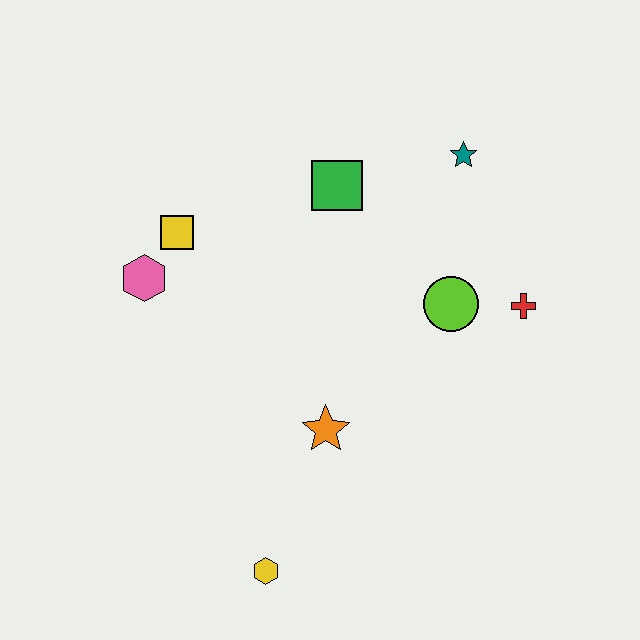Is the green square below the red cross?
No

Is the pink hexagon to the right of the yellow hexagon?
No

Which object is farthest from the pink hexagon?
The red cross is farthest from the pink hexagon.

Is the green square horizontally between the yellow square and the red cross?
Yes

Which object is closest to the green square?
The teal star is closest to the green square.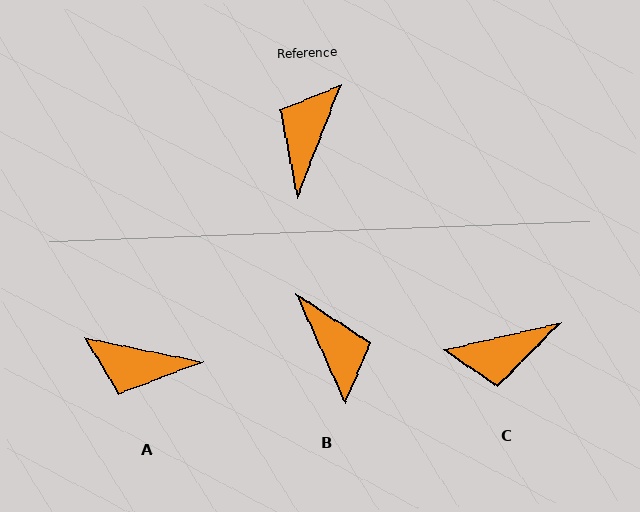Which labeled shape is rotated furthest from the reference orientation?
B, about 135 degrees away.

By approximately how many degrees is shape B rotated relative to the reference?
Approximately 135 degrees clockwise.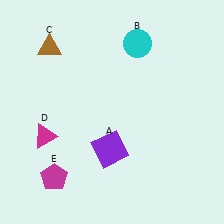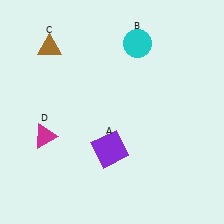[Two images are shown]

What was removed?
The magenta pentagon (E) was removed in Image 2.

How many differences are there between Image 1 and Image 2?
There is 1 difference between the two images.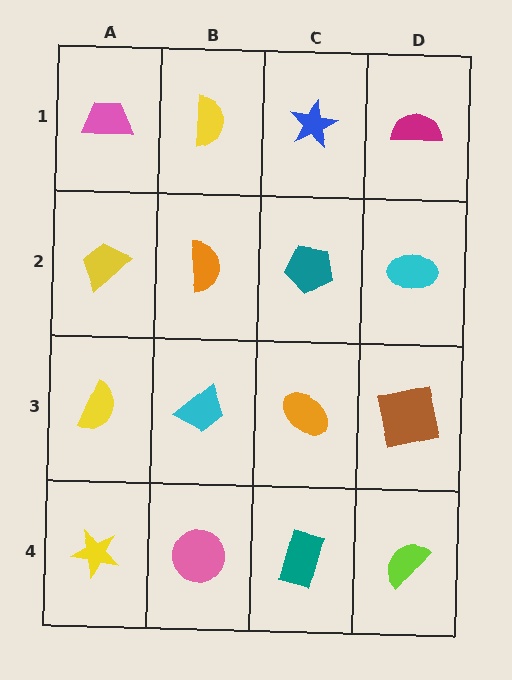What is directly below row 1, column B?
An orange semicircle.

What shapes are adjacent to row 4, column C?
An orange ellipse (row 3, column C), a pink circle (row 4, column B), a lime semicircle (row 4, column D).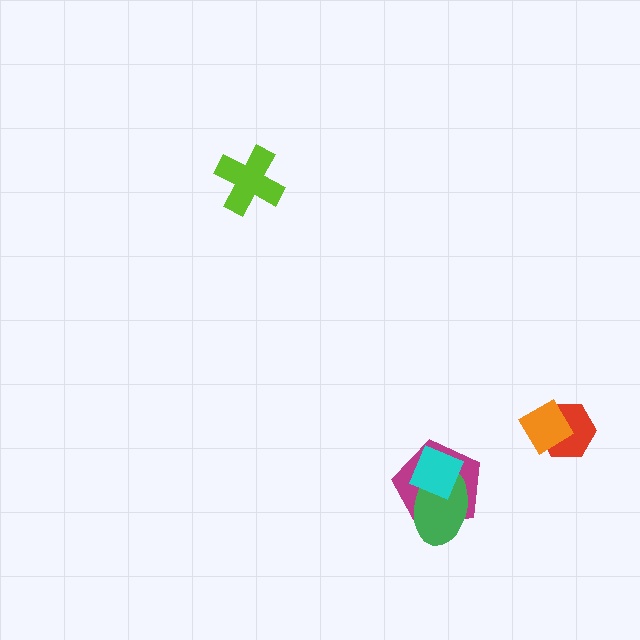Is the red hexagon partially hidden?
Yes, it is partially covered by another shape.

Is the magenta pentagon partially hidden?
Yes, it is partially covered by another shape.